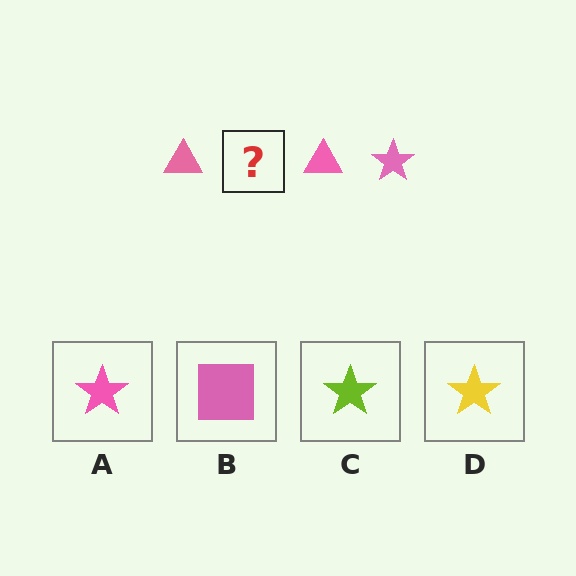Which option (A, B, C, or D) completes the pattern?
A.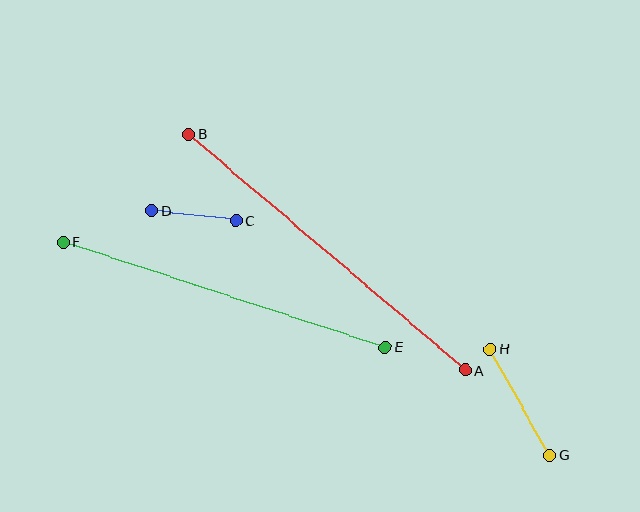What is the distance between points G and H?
The distance is approximately 121 pixels.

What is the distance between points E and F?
The distance is approximately 339 pixels.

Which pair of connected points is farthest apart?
Points A and B are farthest apart.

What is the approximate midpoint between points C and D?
The midpoint is at approximately (194, 216) pixels.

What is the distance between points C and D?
The distance is approximately 85 pixels.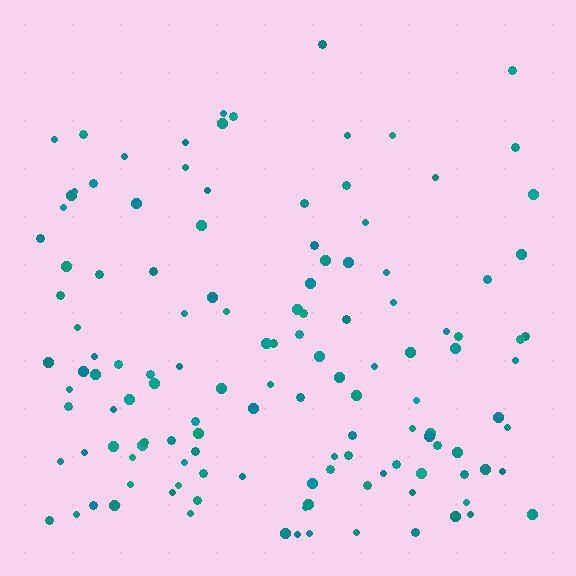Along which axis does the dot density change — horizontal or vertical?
Vertical.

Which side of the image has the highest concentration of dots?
The bottom.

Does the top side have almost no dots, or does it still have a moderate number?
Still a moderate number, just noticeably fewer than the bottom.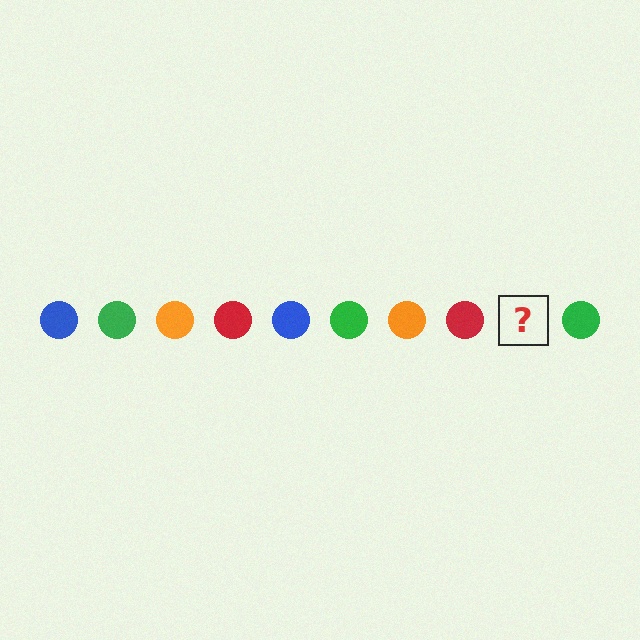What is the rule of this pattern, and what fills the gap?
The rule is that the pattern cycles through blue, green, orange, red circles. The gap should be filled with a blue circle.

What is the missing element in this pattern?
The missing element is a blue circle.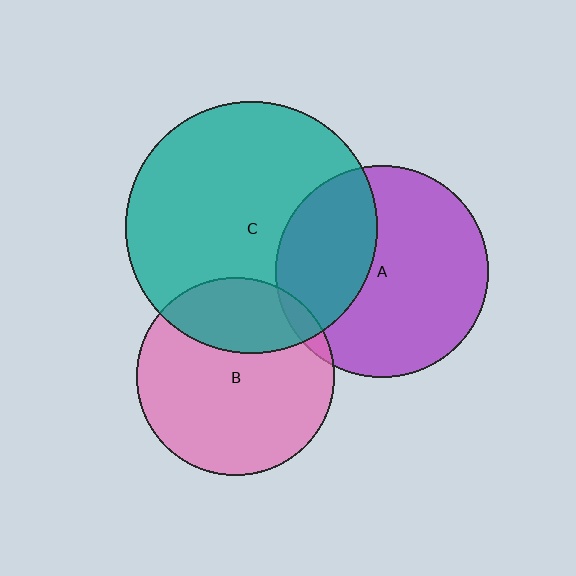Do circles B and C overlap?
Yes.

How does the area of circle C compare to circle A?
Approximately 1.4 times.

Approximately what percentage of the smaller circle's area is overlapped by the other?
Approximately 30%.